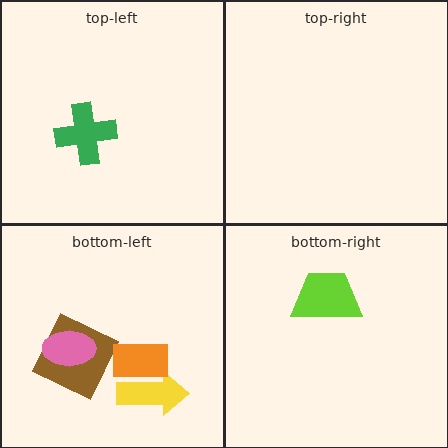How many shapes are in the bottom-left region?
4.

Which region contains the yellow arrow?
The bottom-left region.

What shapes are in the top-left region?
The green cross.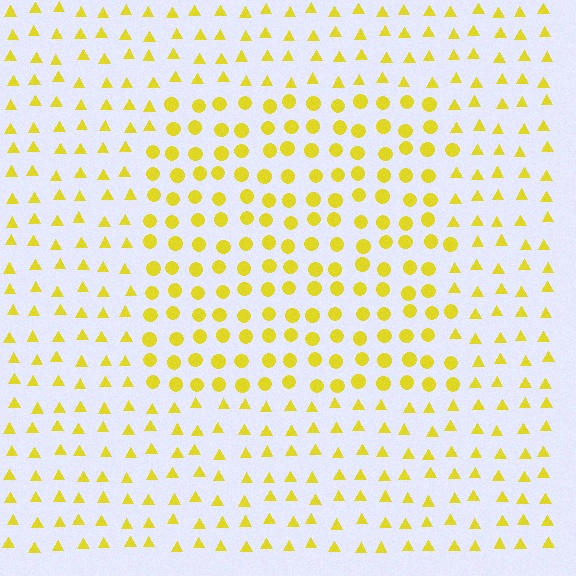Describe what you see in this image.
The image is filled with small yellow elements arranged in a uniform grid. A rectangle-shaped region contains circles, while the surrounding area contains triangles. The boundary is defined purely by the change in element shape.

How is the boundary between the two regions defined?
The boundary is defined by a change in element shape: circles inside vs. triangles outside. All elements share the same color and spacing.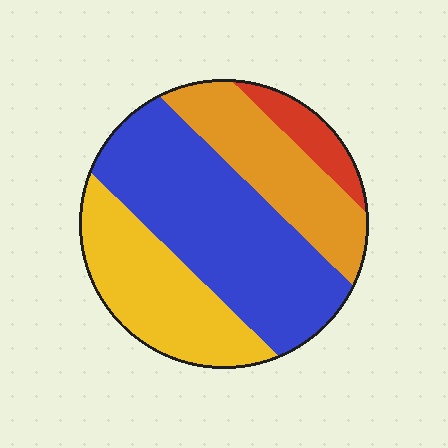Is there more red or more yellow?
Yellow.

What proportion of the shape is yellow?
Yellow takes up between a sixth and a third of the shape.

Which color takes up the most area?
Blue, at roughly 45%.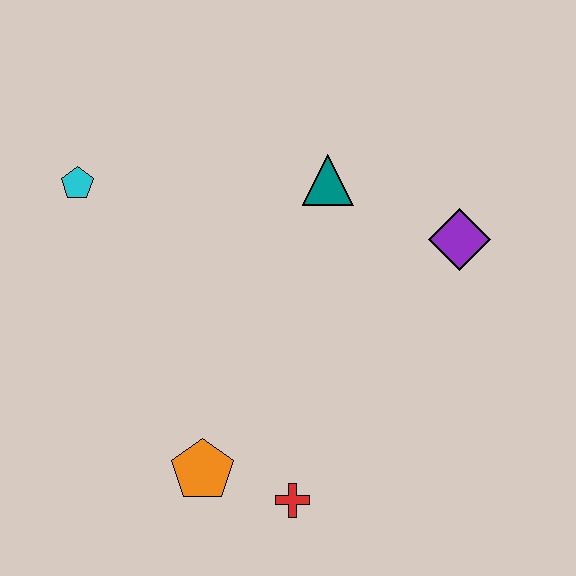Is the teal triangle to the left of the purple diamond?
Yes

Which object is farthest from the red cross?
The cyan pentagon is farthest from the red cross.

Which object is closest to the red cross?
The orange pentagon is closest to the red cross.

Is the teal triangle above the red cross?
Yes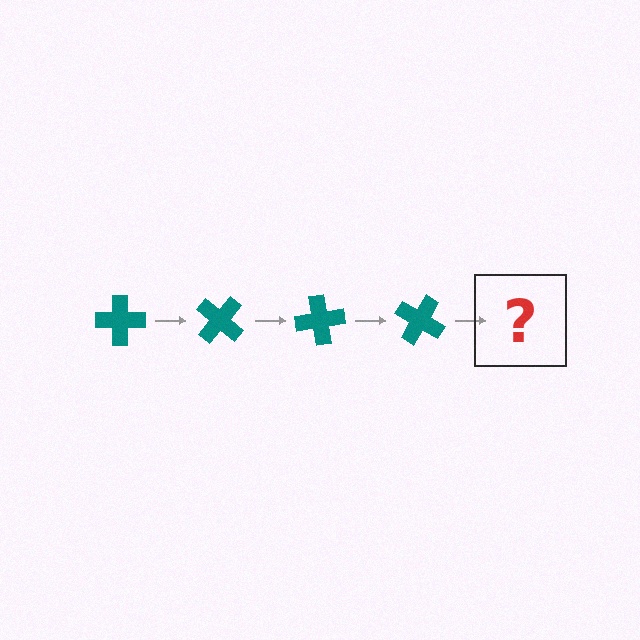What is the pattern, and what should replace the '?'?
The pattern is that the cross rotates 40 degrees each step. The '?' should be a teal cross rotated 160 degrees.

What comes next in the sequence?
The next element should be a teal cross rotated 160 degrees.